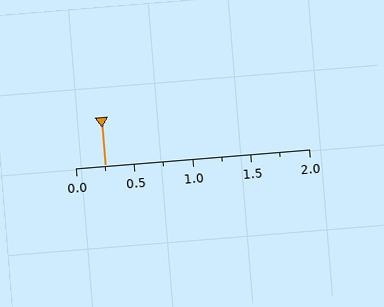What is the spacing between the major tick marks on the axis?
The major ticks are spaced 0.5 apart.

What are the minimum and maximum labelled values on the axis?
The axis runs from 0.0 to 2.0.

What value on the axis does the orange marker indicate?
The marker indicates approximately 0.25.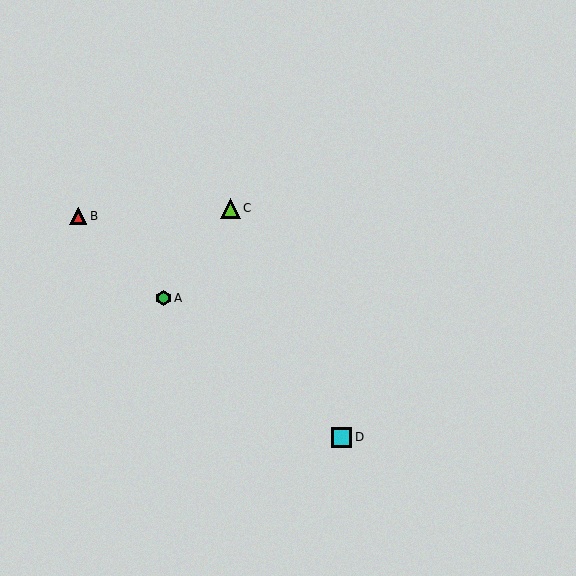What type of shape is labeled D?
Shape D is a cyan square.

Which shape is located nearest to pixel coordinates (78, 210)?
The red triangle (labeled B) at (78, 216) is nearest to that location.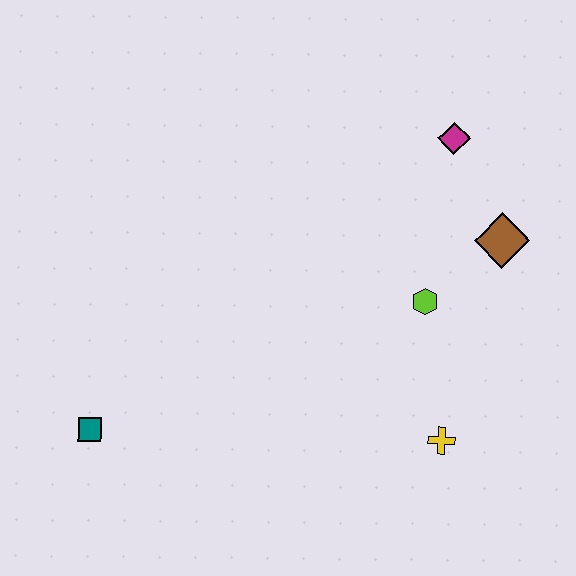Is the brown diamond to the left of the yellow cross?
No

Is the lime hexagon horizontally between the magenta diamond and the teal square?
Yes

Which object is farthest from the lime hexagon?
The teal square is farthest from the lime hexagon.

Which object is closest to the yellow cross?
The lime hexagon is closest to the yellow cross.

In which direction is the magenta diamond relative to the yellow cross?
The magenta diamond is above the yellow cross.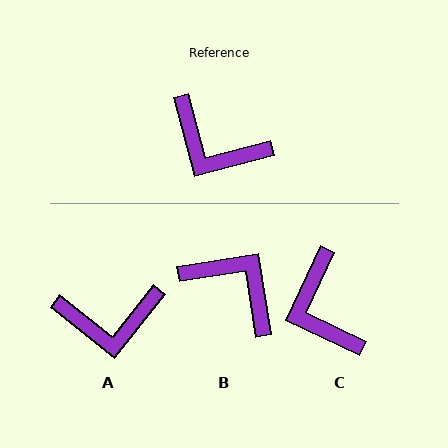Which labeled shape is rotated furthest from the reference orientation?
B, about 174 degrees away.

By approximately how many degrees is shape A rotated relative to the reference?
Approximately 36 degrees counter-clockwise.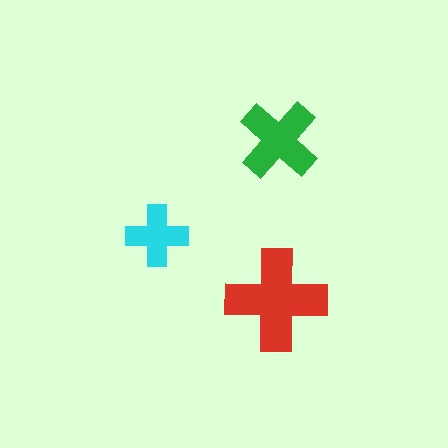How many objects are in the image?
There are 3 objects in the image.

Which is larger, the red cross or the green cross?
The red one.